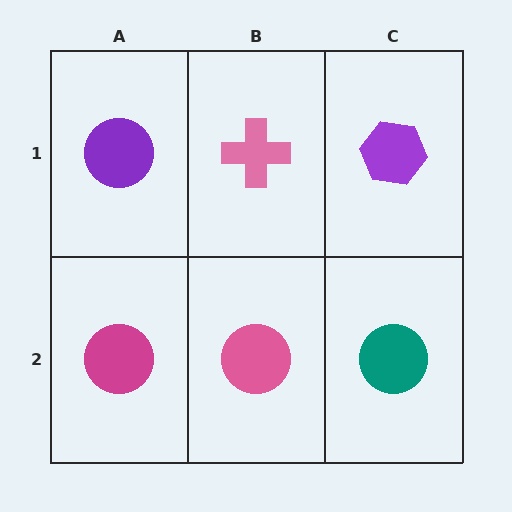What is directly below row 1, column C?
A teal circle.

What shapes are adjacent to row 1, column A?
A magenta circle (row 2, column A), a pink cross (row 1, column B).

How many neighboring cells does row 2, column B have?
3.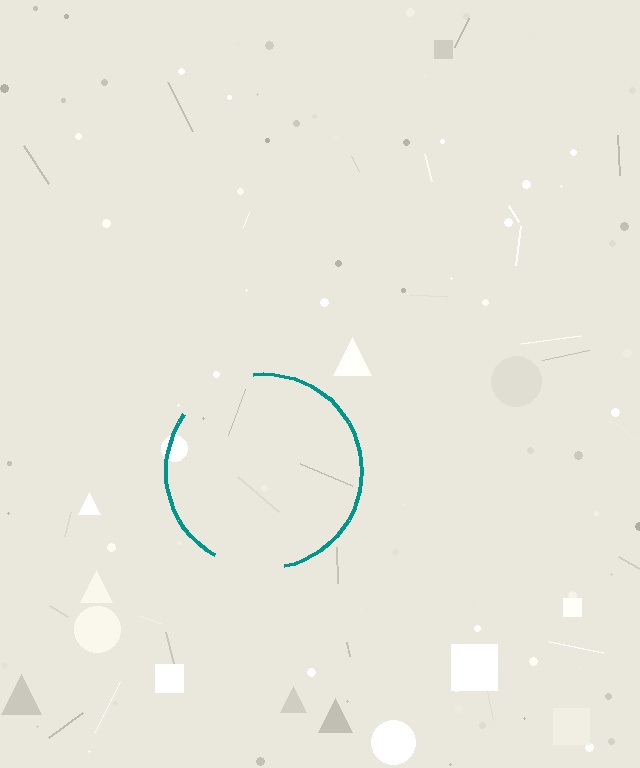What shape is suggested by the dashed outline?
The dashed outline suggests a circle.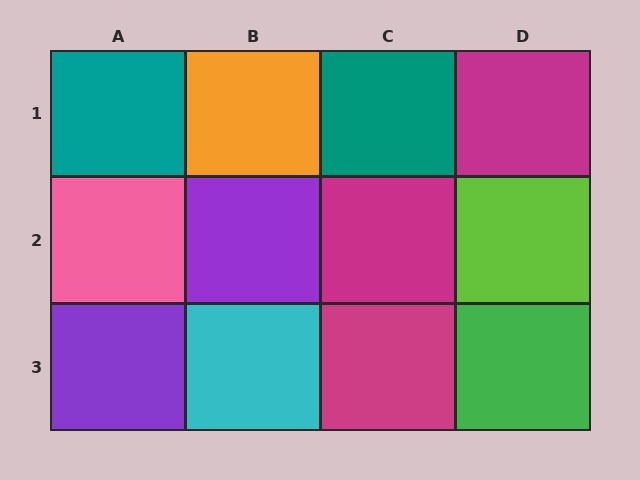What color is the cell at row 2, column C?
Magenta.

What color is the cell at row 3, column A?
Purple.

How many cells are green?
1 cell is green.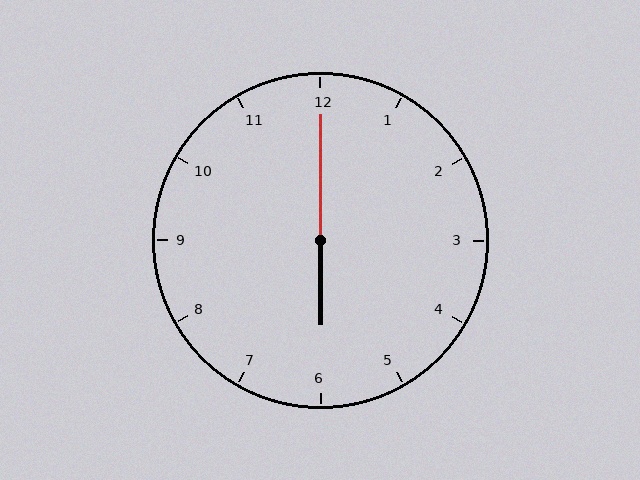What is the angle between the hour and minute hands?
Approximately 180 degrees.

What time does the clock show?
6:00.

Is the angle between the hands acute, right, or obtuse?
It is obtuse.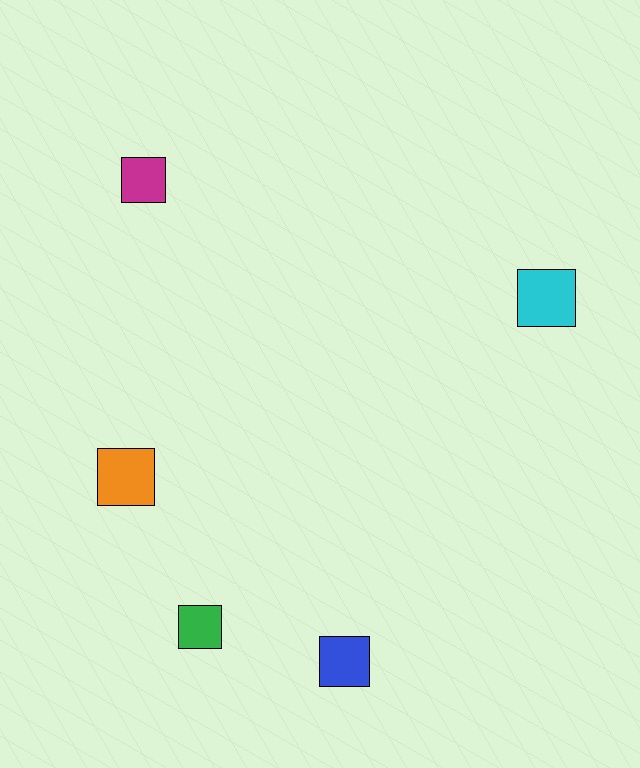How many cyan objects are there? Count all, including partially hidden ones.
There is 1 cyan object.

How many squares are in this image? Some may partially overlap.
There are 5 squares.